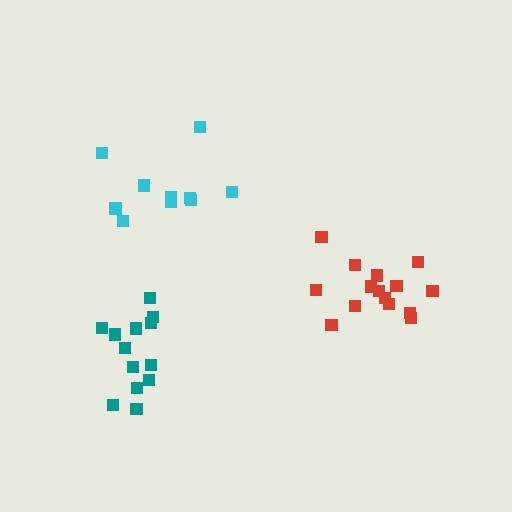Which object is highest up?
The cyan cluster is topmost.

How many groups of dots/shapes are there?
There are 3 groups.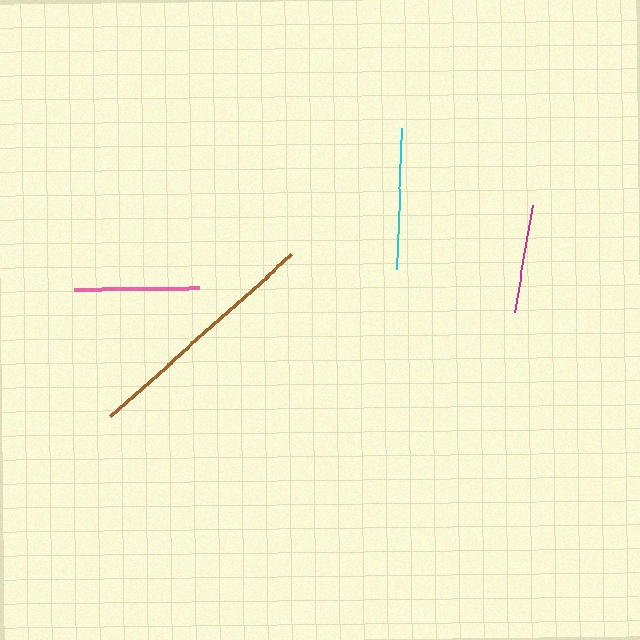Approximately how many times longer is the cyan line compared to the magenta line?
The cyan line is approximately 1.3 times the length of the magenta line.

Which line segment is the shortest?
The magenta line is the shortest at approximately 108 pixels.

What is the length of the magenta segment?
The magenta segment is approximately 108 pixels long.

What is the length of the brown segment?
The brown segment is approximately 243 pixels long.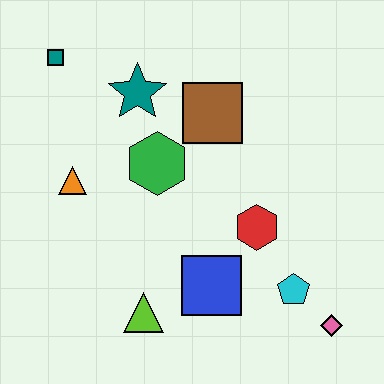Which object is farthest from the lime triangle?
The teal square is farthest from the lime triangle.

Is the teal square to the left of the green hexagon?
Yes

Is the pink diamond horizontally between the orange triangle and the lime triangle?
No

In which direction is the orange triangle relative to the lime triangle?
The orange triangle is above the lime triangle.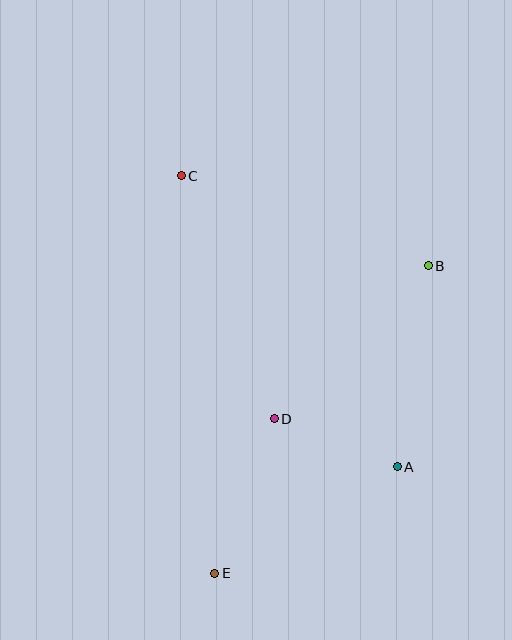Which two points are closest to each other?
Points A and D are closest to each other.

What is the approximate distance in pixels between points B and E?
The distance between B and E is approximately 375 pixels.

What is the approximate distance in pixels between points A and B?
The distance between A and B is approximately 203 pixels.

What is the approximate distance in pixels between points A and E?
The distance between A and E is approximately 212 pixels.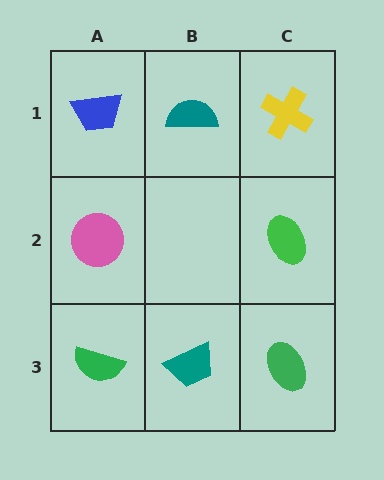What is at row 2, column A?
A pink circle.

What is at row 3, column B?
A teal trapezoid.